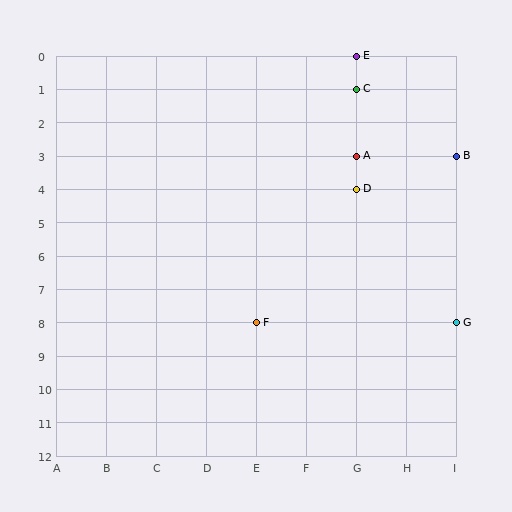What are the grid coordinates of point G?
Point G is at grid coordinates (I, 8).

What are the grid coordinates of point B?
Point B is at grid coordinates (I, 3).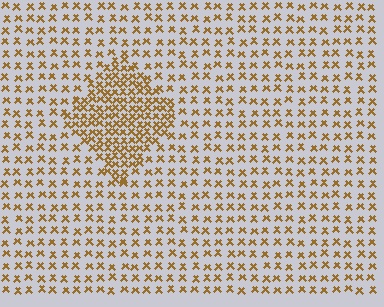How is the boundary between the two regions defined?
The boundary is defined by a change in element density (approximately 2.2x ratio). All elements are the same color, size, and shape.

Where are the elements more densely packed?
The elements are more densely packed inside the diamond boundary.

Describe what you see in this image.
The image contains small brown elements arranged at two different densities. A diamond-shaped region is visible where the elements are more densely packed than the surrounding area.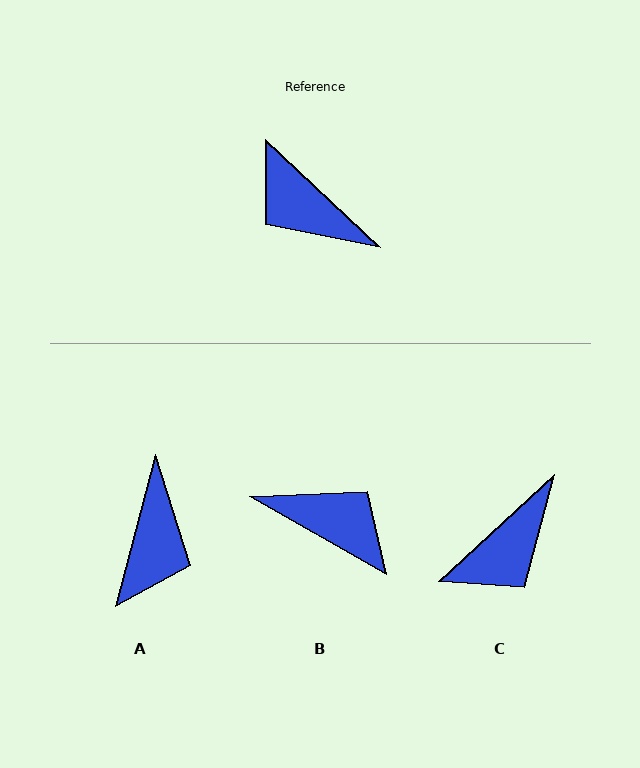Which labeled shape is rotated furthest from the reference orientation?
B, about 167 degrees away.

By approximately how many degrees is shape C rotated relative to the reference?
Approximately 86 degrees counter-clockwise.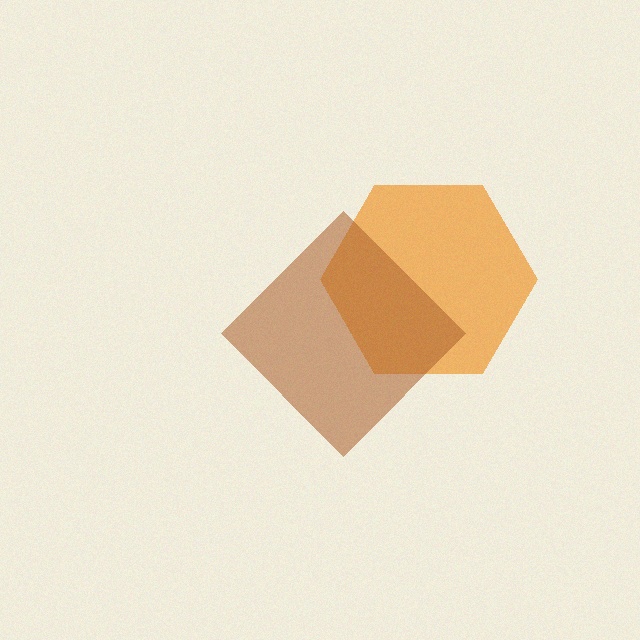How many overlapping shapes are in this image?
There are 2 overlapping shapes in the image.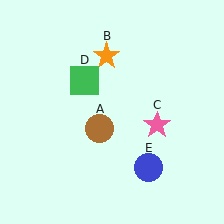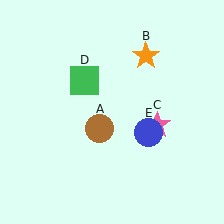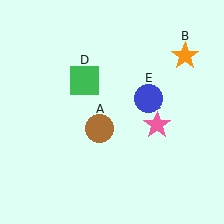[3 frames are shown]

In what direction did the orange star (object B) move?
The orange star (object B) moved right.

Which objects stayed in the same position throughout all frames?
Brown circle (object A) and pink star (object C) and green square (object D) remained stationary.